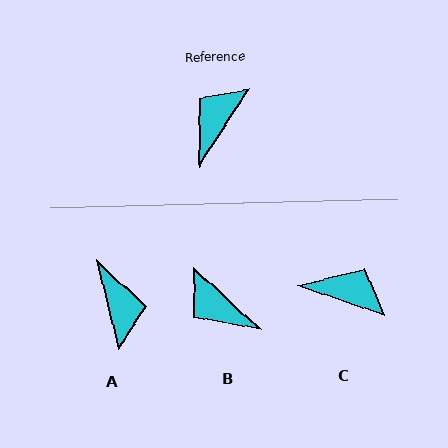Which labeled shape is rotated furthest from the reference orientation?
A, about 133 degrees away.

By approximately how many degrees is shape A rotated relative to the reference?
Approximately 133 degrees clockwise.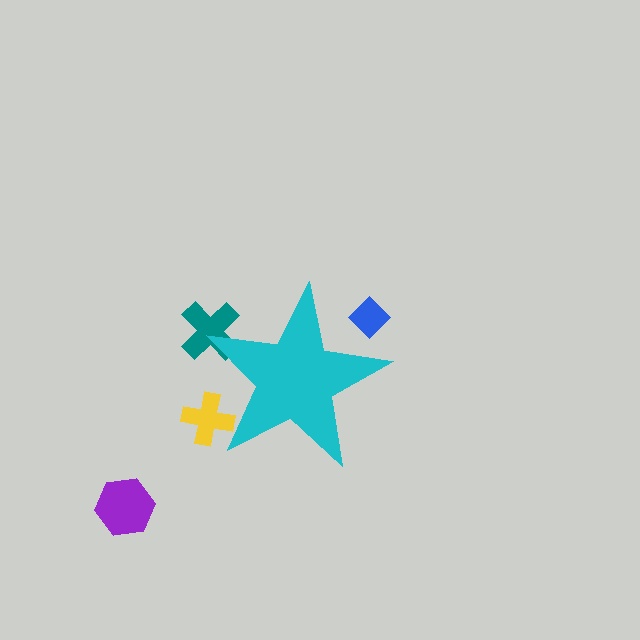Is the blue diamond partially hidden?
Yes, the blue diamond is partially hidden behind the cyan star.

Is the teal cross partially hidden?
Yes, the teal cross is partially hidden behind the cyan star.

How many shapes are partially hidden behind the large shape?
3 shapes are partially hidden.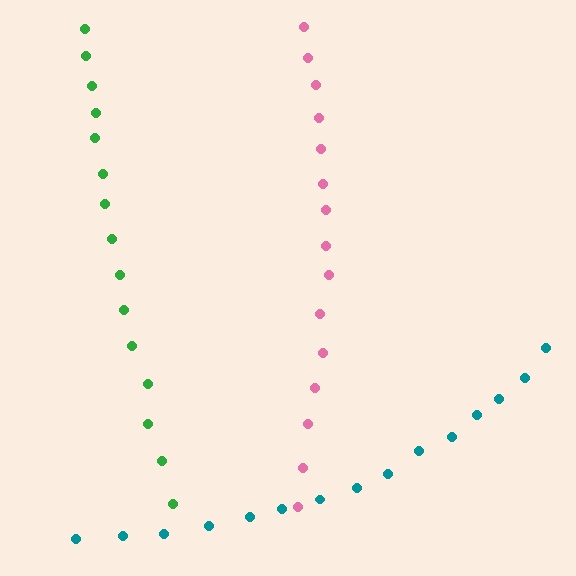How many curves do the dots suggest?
There are 3 distinct paths.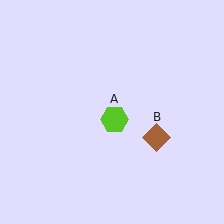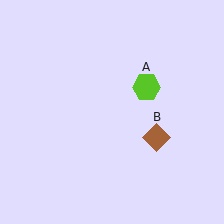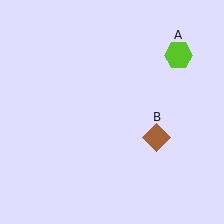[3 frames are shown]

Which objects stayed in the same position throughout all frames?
Brown diamond (object B) remained stationary.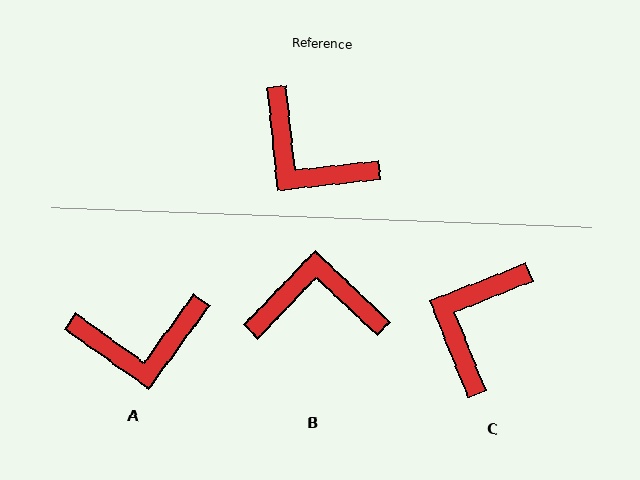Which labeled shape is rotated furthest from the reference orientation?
B, about 140 degrees away.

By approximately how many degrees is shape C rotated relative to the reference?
Approximately 74 degrees clockwise.